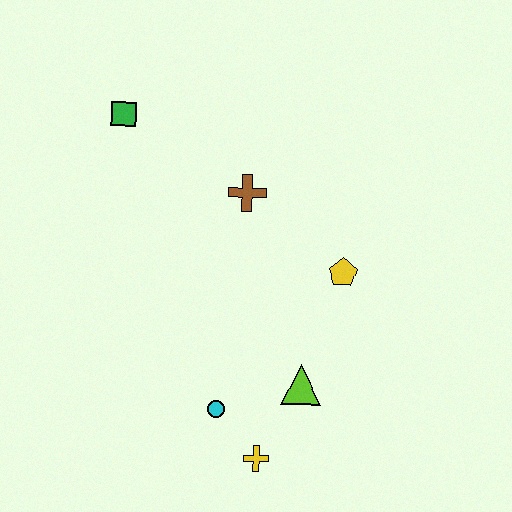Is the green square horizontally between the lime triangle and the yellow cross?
No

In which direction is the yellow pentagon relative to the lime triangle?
The yellow pentagon is above the lime triangle.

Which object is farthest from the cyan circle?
The green square is farthest from the cyan circle.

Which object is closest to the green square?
The brown cross is closest to the green square.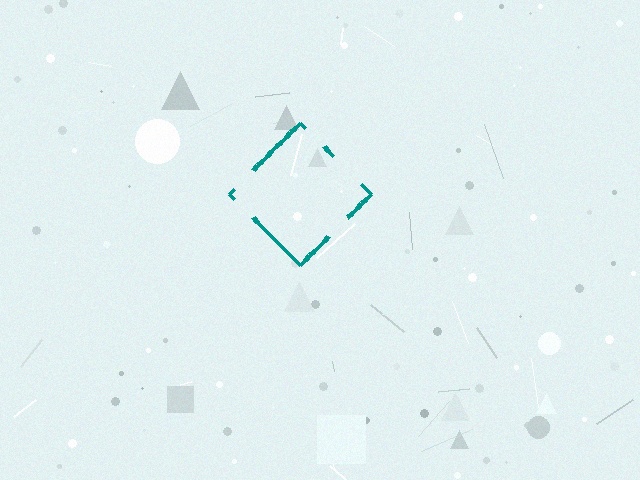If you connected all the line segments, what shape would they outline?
They would outline a diamond.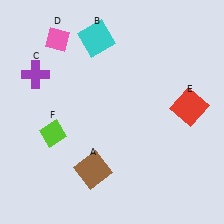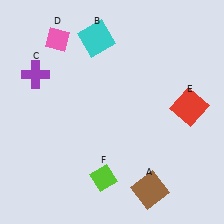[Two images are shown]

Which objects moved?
The objects that moved are: the brown square (A), the lime diamond (F).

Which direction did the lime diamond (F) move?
The lime diamond (F) moved right.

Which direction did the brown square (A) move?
The brown square (A) moved right.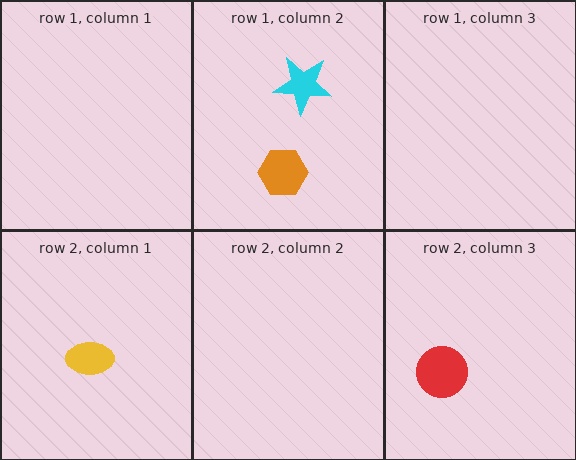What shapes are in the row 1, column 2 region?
The cyan star, the orange hexagon.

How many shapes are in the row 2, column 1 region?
1.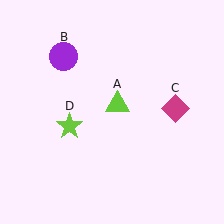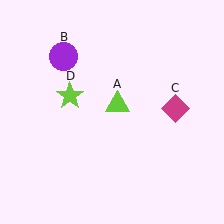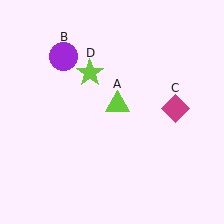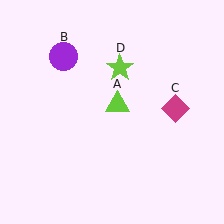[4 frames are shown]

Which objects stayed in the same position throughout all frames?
Lime triangle (object A) and purple circle (object B) and magenta diamond (object C) remained stationary.